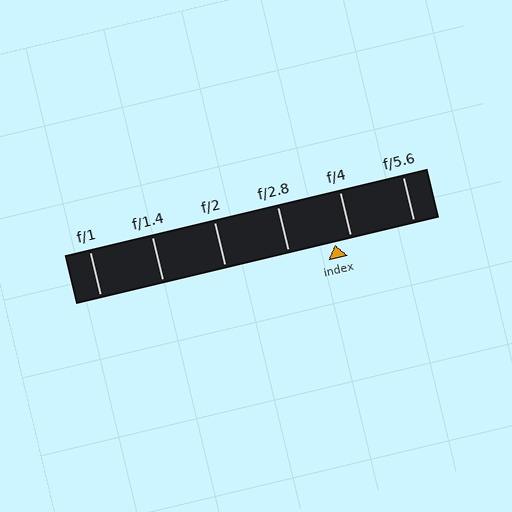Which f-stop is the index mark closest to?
The index mark is closest to f/4.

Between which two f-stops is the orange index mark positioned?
The index mark is between f/2.8 and f/4.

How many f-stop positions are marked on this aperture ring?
There are 6 f-stop positions marked.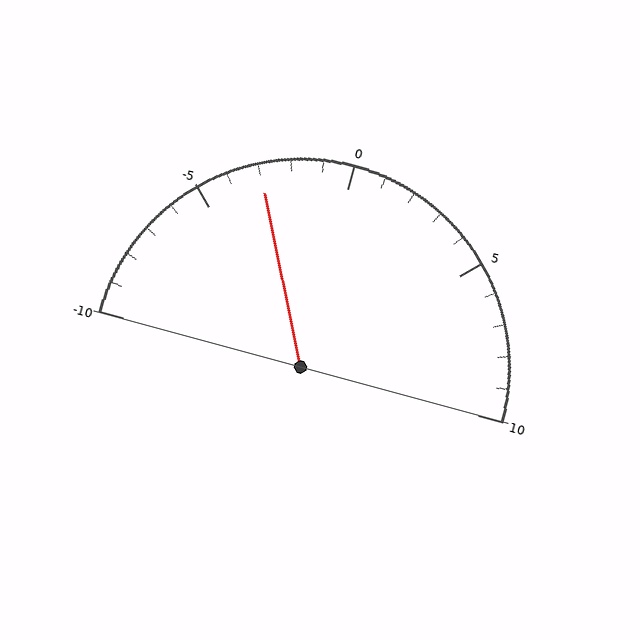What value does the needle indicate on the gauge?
The needle indicates approximately -3.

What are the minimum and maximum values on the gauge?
The gauge ranges from -10 to 10.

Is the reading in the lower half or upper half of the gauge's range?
The reading is in the lower half of the range (-10 to 10).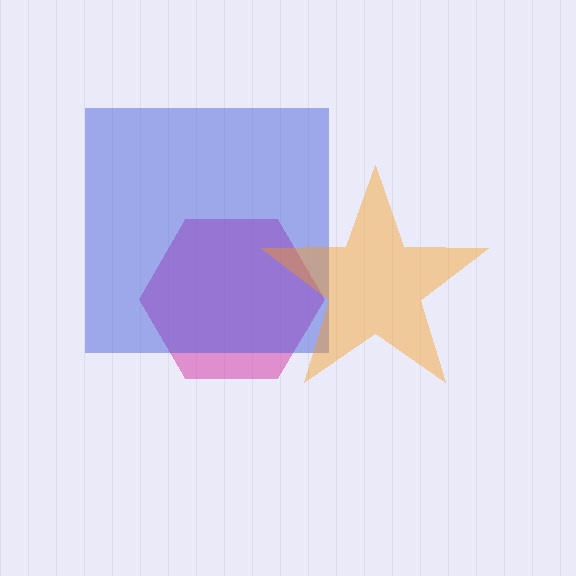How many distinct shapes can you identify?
There are 3 distinct shapes: a magenta hexagon, a blue square, an orange star.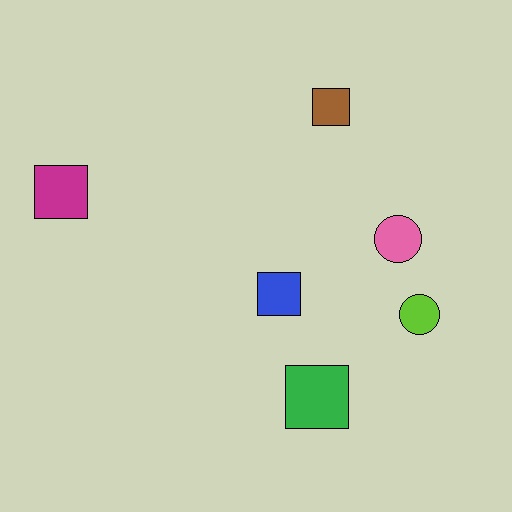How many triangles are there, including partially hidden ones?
There are no triangles.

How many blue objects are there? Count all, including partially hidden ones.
There is 1 blue object.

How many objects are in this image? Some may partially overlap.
There are 6 objects.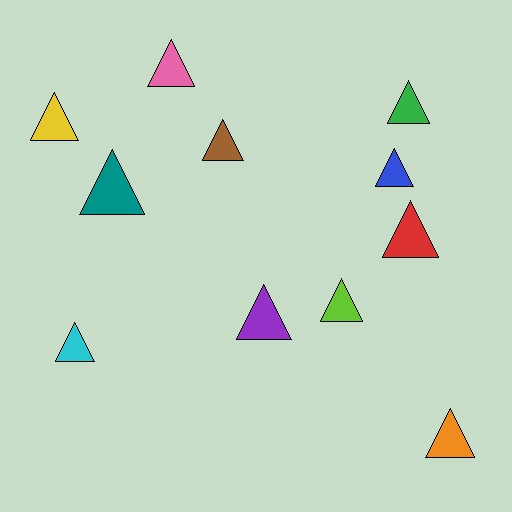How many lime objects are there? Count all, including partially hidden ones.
There is 1 lime object.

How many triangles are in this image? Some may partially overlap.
There are 11 triangles.